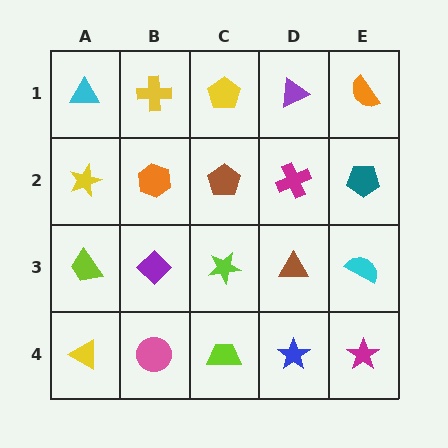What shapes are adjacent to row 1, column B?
An orange hexagon (row 2, column B), a cyan triangle (row 1, column A), a yellow pentagon (row 1, column C).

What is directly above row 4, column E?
A cyan semicircle.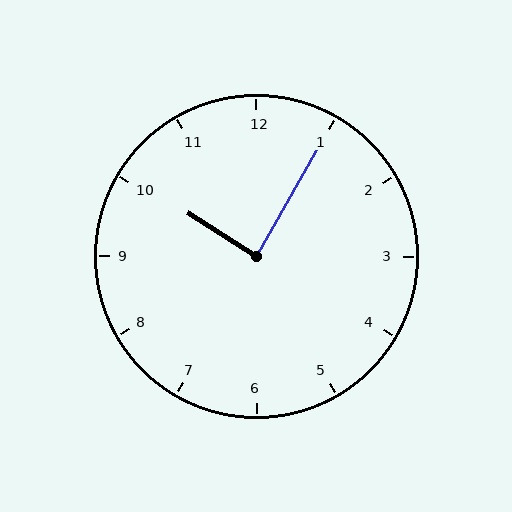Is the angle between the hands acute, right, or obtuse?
It is right.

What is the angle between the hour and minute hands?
Approximately 88 degrees.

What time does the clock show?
10:05.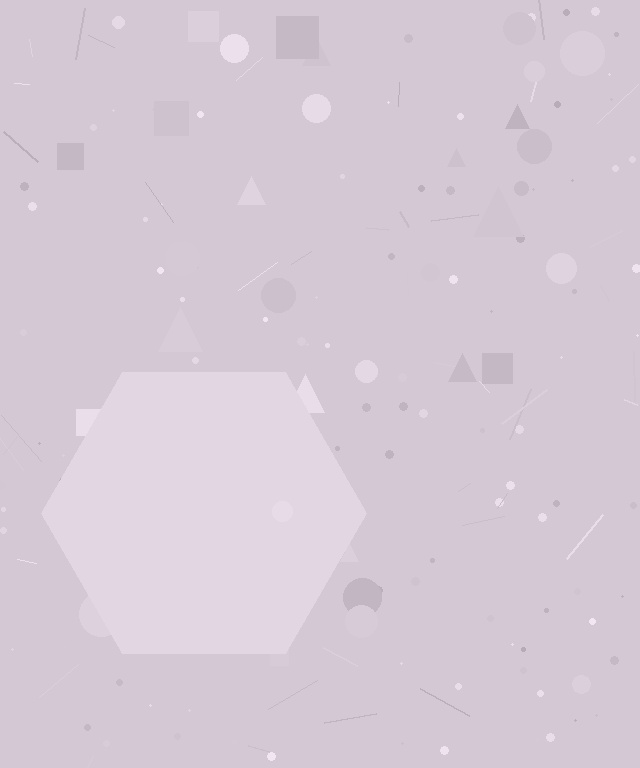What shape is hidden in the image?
A hexagon is hidden in the image.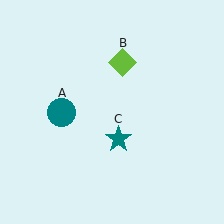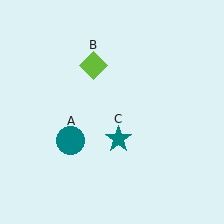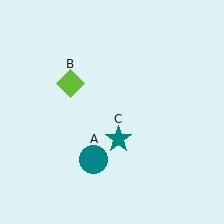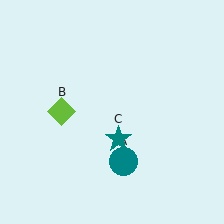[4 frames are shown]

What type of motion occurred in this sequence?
The teal circle (object A), lime diamond (object B) rotated counterclockwise around the center of the scene.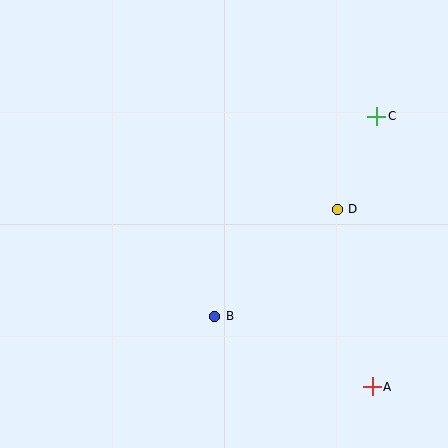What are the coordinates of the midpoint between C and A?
The midpoint between C and A is at (374, 252).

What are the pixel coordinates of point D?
Point D is at (337, 209).